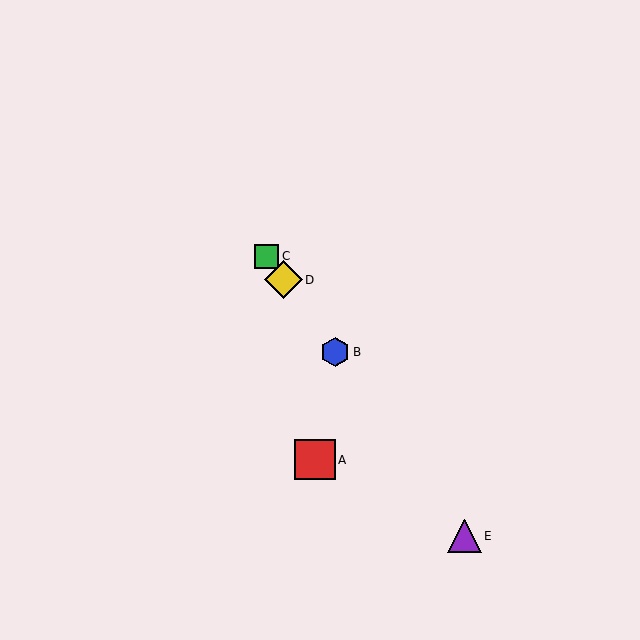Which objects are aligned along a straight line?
Objects B, C, D, E are aligned along a straight line.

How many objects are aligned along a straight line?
4 objects (B, C, D, E) are aligned along a straight line.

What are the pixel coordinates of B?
Object B is at (335, 352).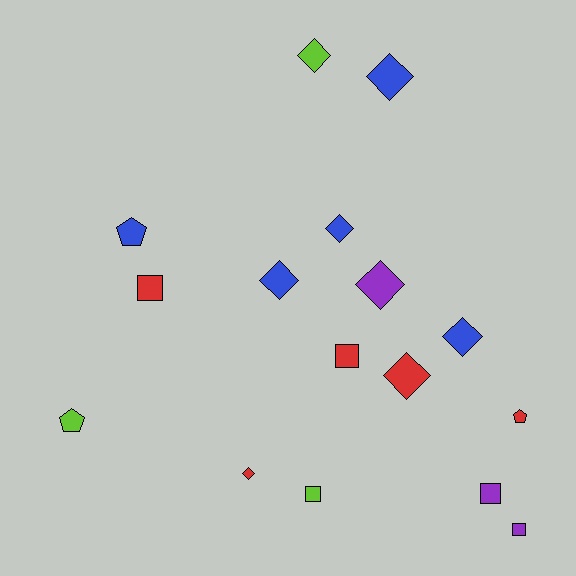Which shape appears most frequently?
Diamond, with 8 objects.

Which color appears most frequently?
Blue, with 5 objects.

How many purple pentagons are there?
There are no purple pentagons.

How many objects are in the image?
There are 16 objects.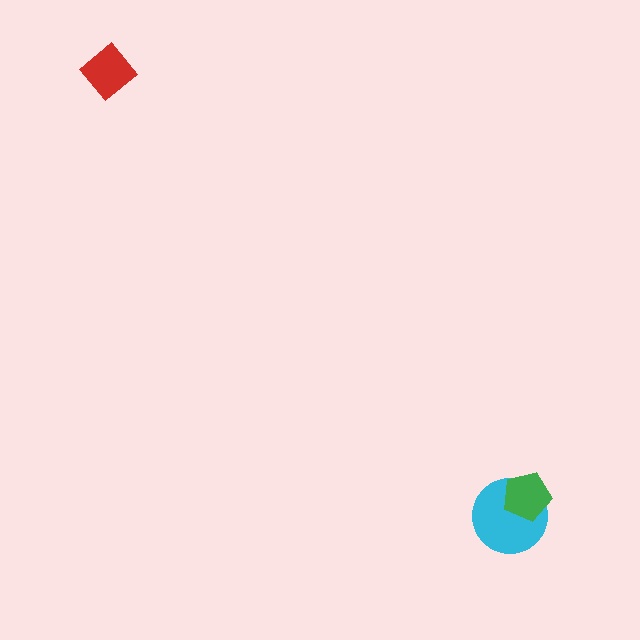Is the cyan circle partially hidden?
Yes, it is partially covered by another shape.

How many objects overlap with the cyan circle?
1 object overlaps with the cyan circle.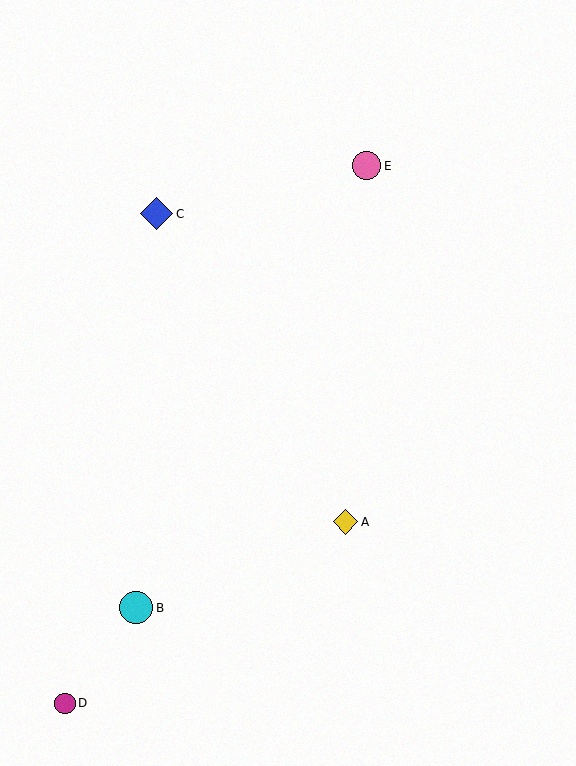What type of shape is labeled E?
Shape E is a pink circle.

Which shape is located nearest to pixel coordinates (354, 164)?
The pink circle (labeled E) at (367, 166) is nearest to that location.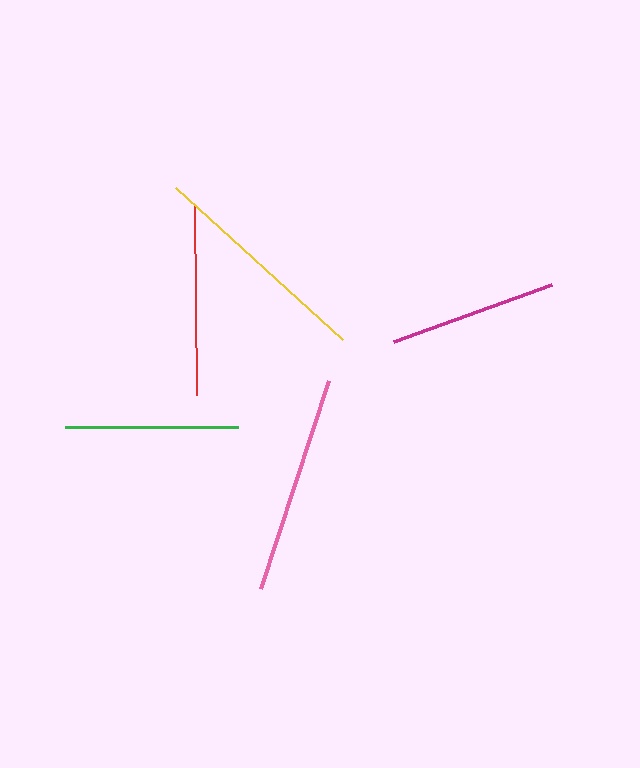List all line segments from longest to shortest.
From longest to shortest: yellow, pink, red, green, magenta.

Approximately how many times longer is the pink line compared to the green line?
The pink line is approximately 1.3 times the length of the green line.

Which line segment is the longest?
The yellow line is the longest at approximately 226 pixels.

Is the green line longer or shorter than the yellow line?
The yellow line is longer than the green line.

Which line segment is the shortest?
The magenta line is the shortest at approximately 168 pixels.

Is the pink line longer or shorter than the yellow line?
The yellow line is longer than the pink line.